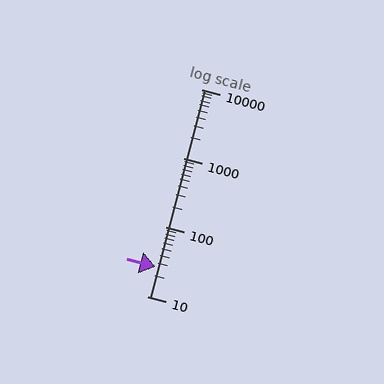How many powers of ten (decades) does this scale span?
The scale spans 3 decades, from 10 to 10000.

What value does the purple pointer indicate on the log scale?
The pointer indicates approximately 27.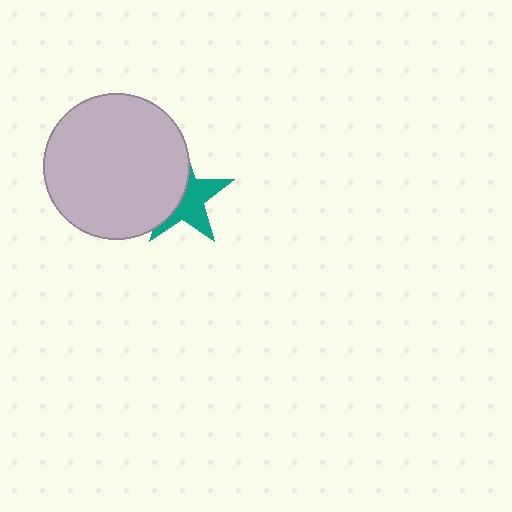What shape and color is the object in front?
The object in front is a light gray circle.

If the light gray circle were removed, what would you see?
You would see the complete teal star.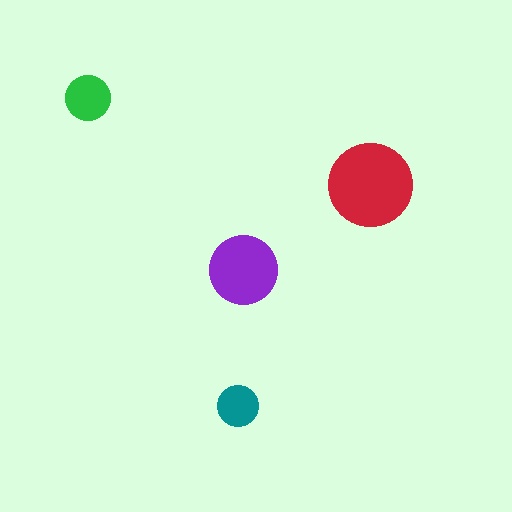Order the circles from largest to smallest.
the red one, the purple one, the green one, the teal one.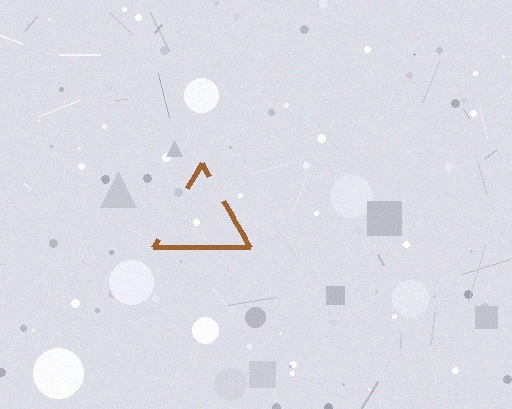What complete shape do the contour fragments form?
The contour fragments form a triangle.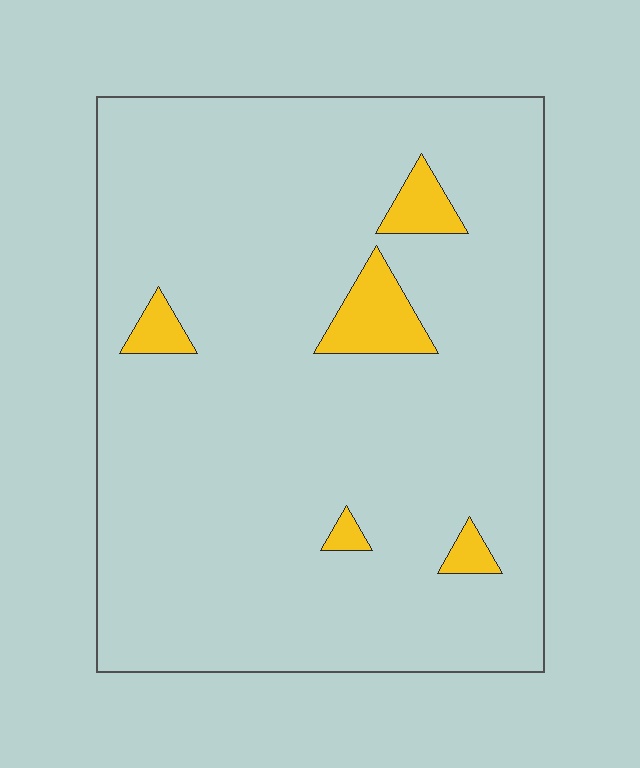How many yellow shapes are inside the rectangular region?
5.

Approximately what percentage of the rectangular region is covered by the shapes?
Approximately 5%.